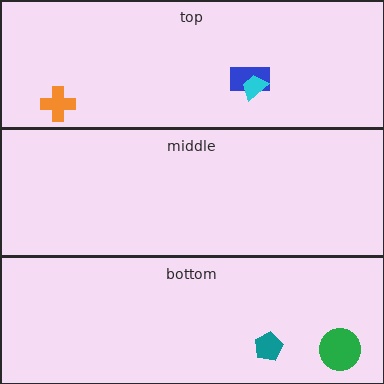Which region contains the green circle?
The bottom region.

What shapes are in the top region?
The blue rectangle, the orange cross, the cyan trapezoid.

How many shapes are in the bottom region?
2.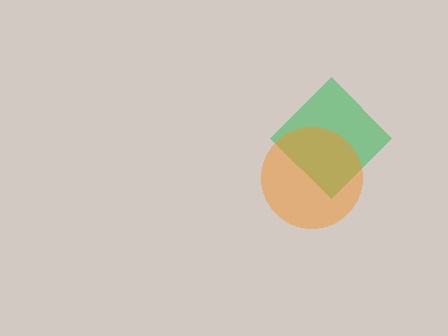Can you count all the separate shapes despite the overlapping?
Yes, there are 2 separate shapes.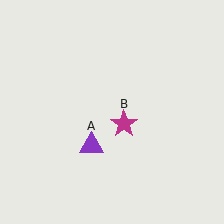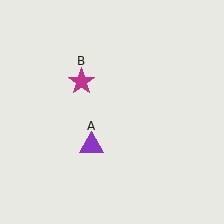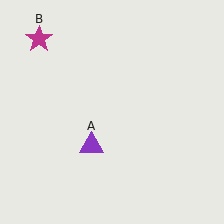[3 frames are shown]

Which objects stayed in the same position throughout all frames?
Purple triangle (object A) remained stationary.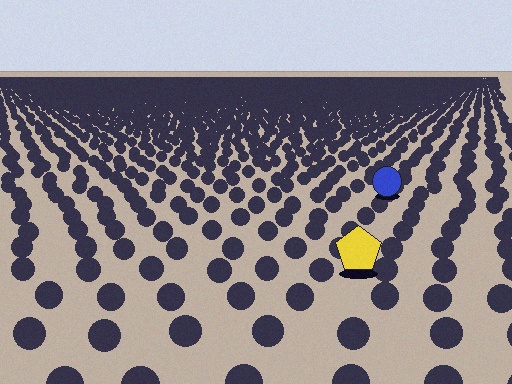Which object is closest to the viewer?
The yellow pentagon is closest. The texture marks near it are larger and more spread out.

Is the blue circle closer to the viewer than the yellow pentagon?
No. The yellow pentagon is closer — you can tell from the texture gradient: the ground texture is coarser near it.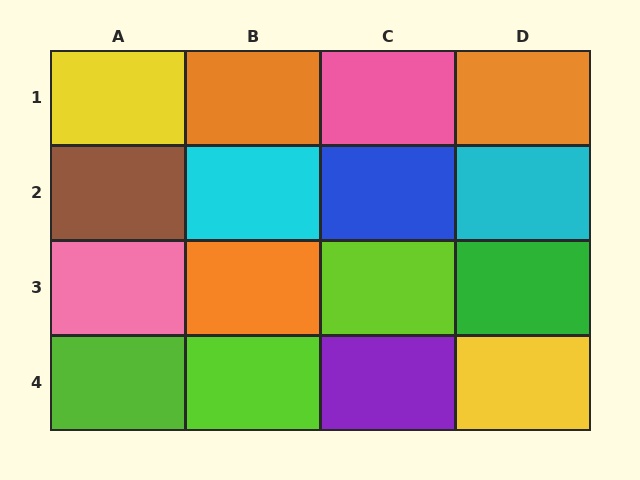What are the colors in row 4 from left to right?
Lime, lime, purple, yellow.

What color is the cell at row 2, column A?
Brown.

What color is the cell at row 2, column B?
Cyan.